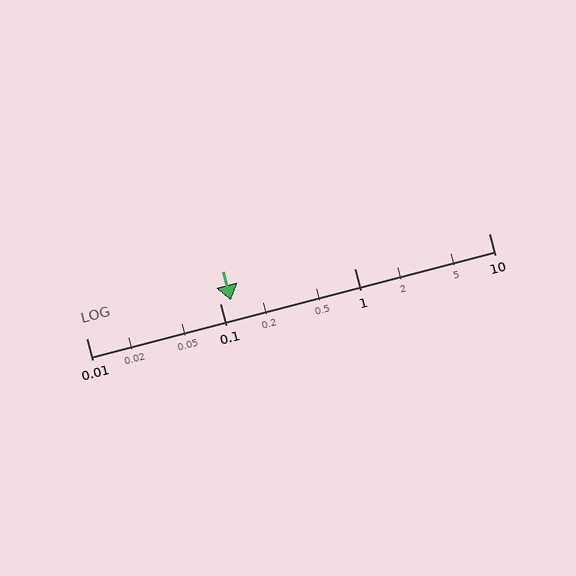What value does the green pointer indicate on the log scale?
The pointer indicates approximately 0.12.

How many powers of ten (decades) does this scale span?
The scale spans 3 decades, from 0.01 to 10.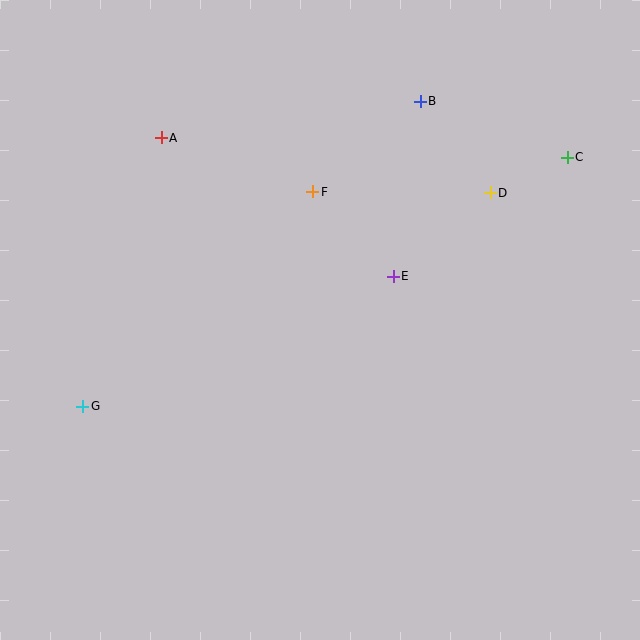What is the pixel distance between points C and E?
The distance between C and E is 211 pixels.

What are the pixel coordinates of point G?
Point G is at (83, 406).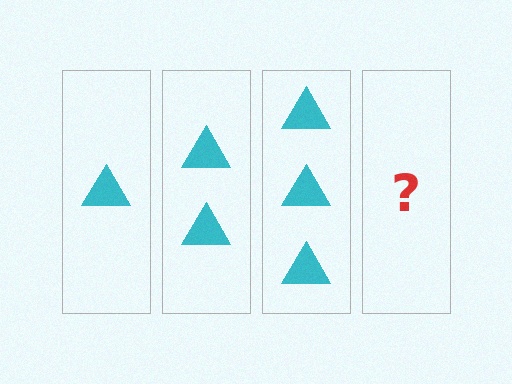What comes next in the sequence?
The next element should be 4 triangles.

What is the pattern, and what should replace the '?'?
The pattern is that each step adds one more triangle. The '?' should be 4 triangles.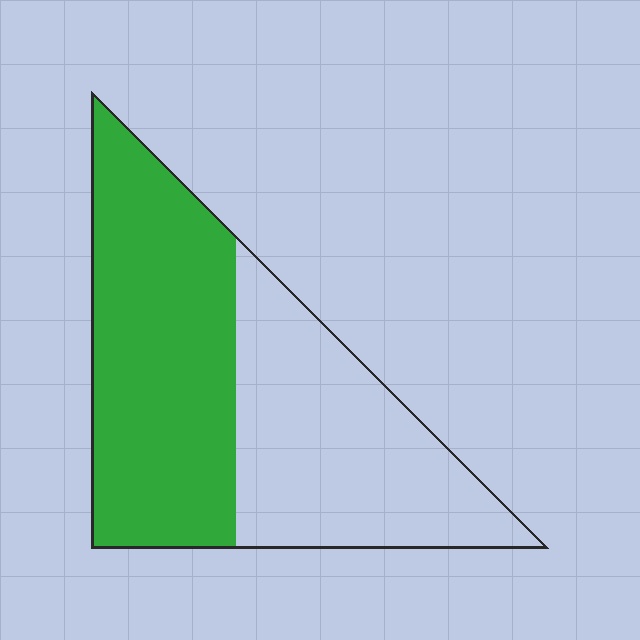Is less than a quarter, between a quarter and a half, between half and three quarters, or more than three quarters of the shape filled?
Between half and three quarters.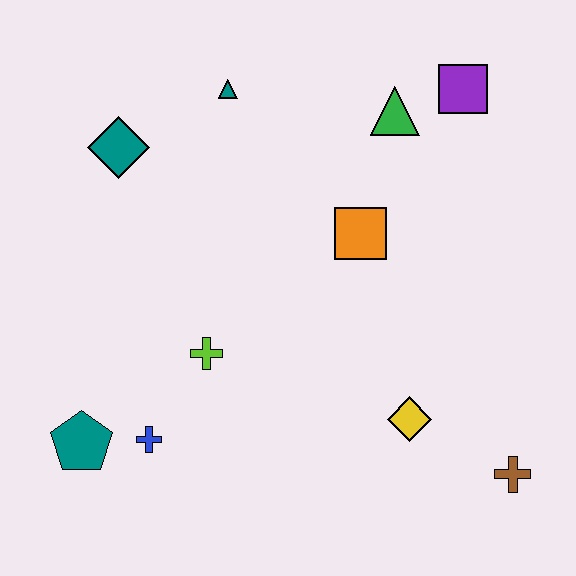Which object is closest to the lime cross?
The blue cross is closest to the lime cross.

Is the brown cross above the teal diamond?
No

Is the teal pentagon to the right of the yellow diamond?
No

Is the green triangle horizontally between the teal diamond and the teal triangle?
No